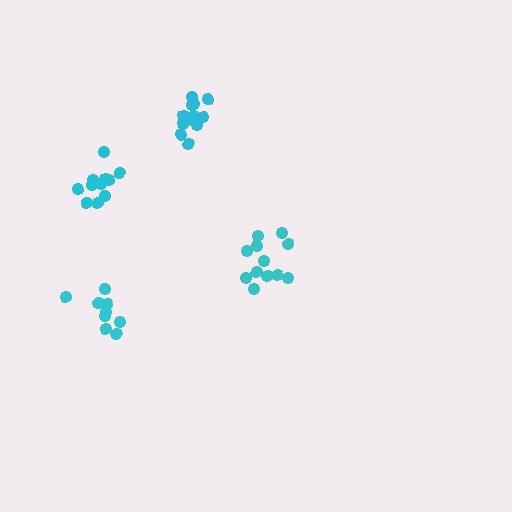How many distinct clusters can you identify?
There are 4 distinct clusters.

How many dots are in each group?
Group 1: 12 dots, Group 2: 12 dots, Group 3: 10 dots, Group 4: 11 dots (45 total).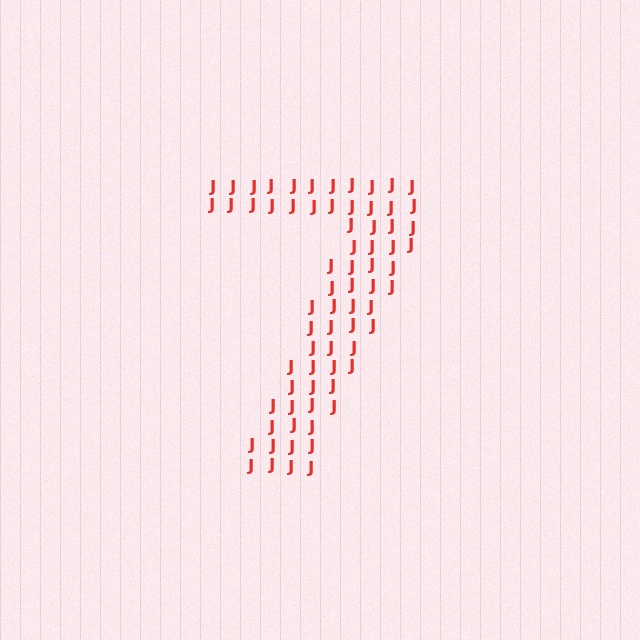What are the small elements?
The small elements are letter J's.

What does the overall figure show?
The overall figure shows the digit 7.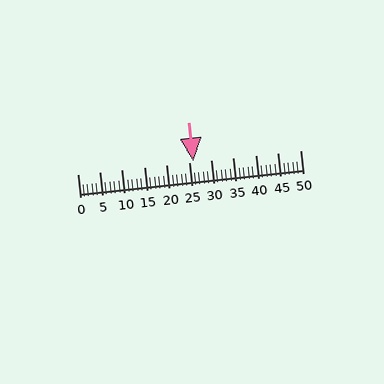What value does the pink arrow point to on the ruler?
The pink arrow points to approximately 26.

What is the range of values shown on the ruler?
The ruler shows values from 0 to 50.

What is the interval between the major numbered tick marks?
The major tick marks are spaced 5 units apart.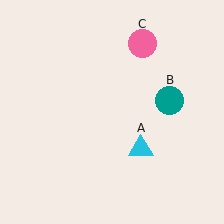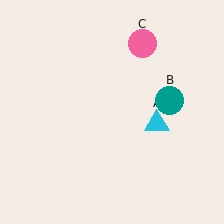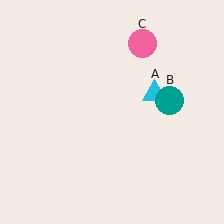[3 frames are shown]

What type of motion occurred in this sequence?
The cyan triangle (object A) rotated counterclockwise around the center of the scene.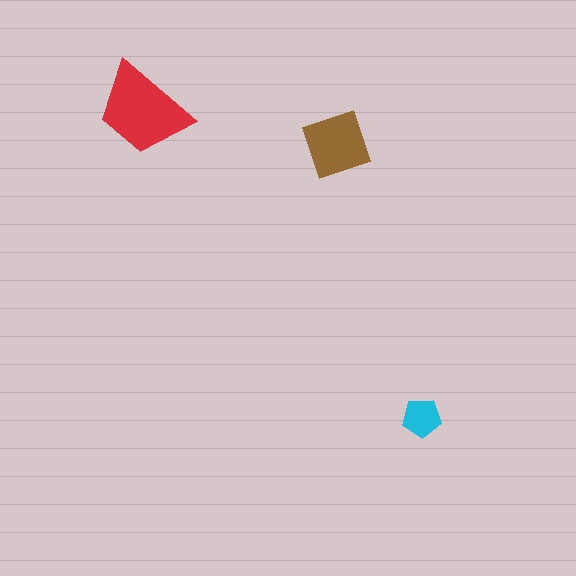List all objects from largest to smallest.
The red trapezoid, the brown diamond, the cyan pentagon.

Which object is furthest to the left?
The red trapezoid is leftmost.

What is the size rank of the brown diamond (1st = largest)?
2nd.